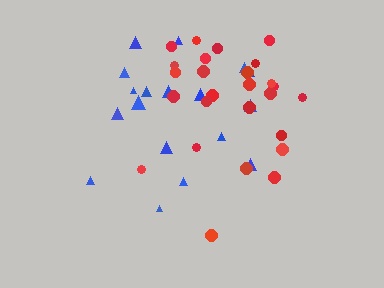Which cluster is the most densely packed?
Red.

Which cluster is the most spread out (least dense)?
Blue.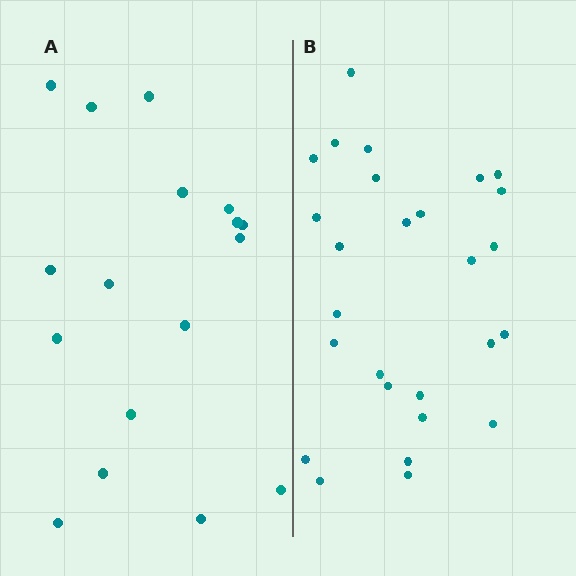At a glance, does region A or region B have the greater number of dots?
Region B (the right region) has more dots.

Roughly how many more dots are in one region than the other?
Region B has roughly 10 or so more dots than region A.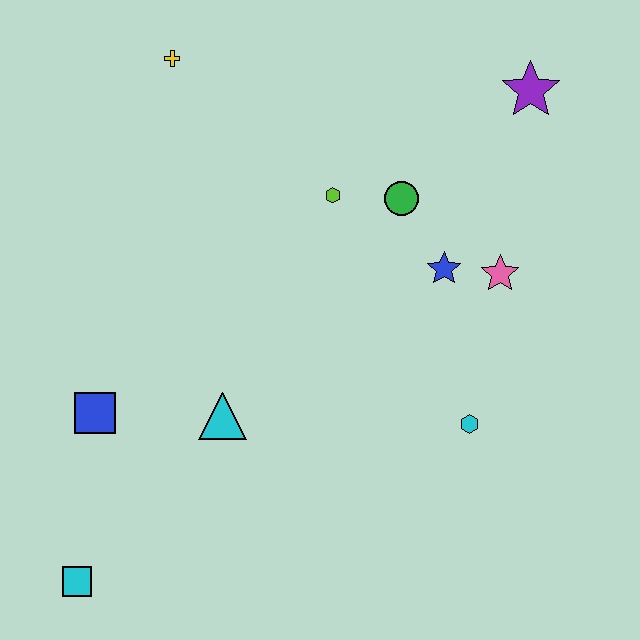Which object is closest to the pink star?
The blue star is closest to the pink star.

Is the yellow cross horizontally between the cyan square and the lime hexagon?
Yes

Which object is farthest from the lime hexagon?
The cyan square is farthest from the lime hexagon.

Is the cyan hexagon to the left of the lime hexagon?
No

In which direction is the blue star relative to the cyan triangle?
The blue star is to the right of the cyan triangle.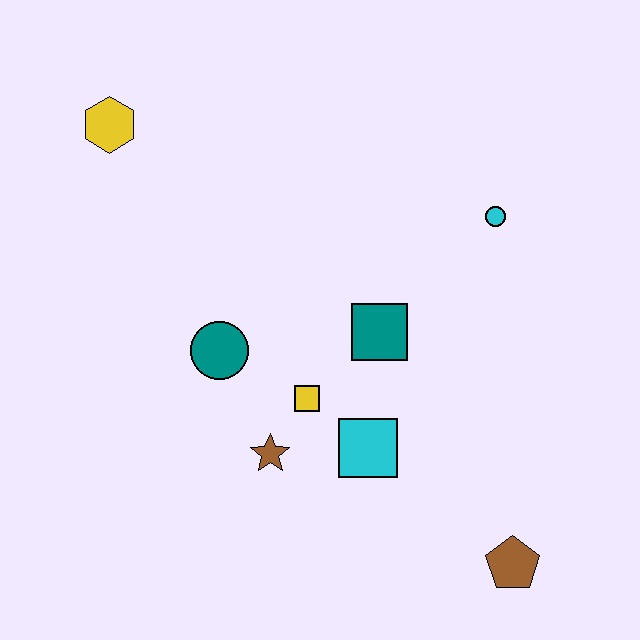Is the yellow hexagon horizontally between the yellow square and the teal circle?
No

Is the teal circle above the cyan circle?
No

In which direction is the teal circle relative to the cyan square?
The teal circle is to the left of the cyan square.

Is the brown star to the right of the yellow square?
No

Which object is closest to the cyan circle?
The teal square is closest to the cyan circle.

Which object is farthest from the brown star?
The yellow hexagon is farthest from the brown star.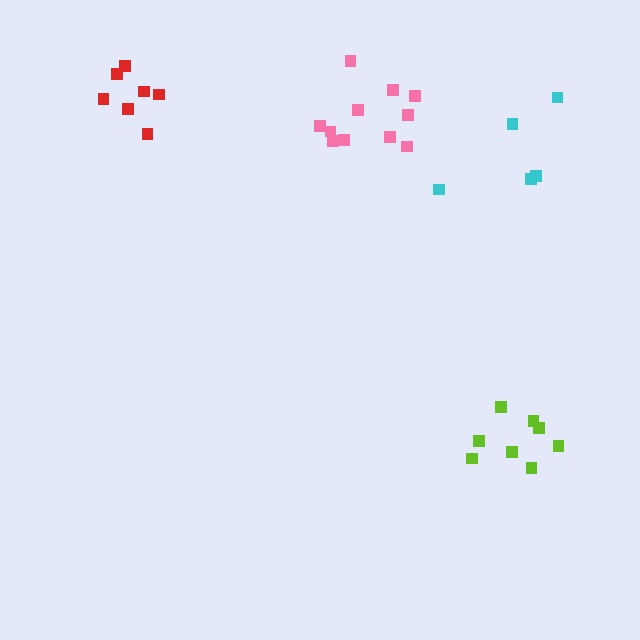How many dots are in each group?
Group 1: 11 dots, Group 2: 5 dots, Group 3: 7 dots, Group 4: 8 dots (31 total).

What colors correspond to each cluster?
The clusters are colored: pink, cyan, red, lime.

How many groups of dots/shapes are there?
There are 4 groups.